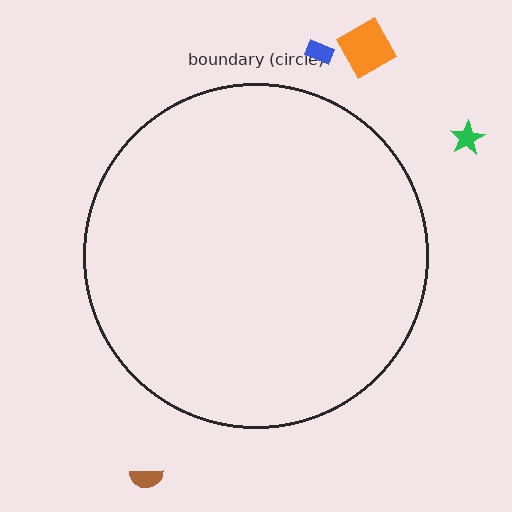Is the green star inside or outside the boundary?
Outside.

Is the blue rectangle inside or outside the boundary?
Outside.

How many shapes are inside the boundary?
0 inside, 4 outside.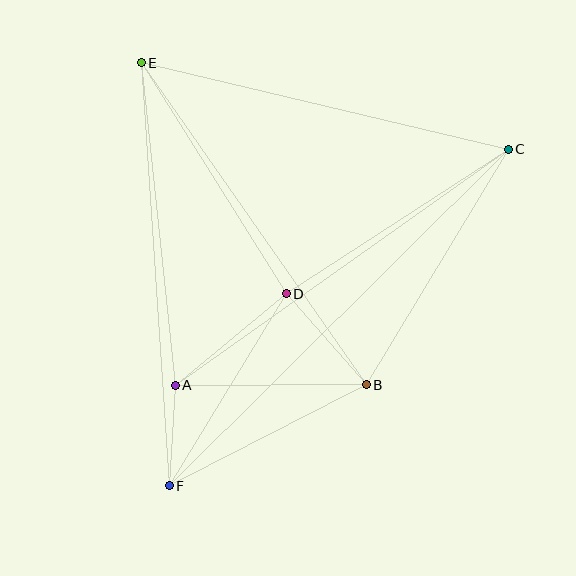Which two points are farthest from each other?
Points C and F are farthest from each other.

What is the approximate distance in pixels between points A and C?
The distance between A and C is approximately 408 pixels.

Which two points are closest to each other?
Points A and F are closest to each other.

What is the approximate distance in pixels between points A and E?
The distance between A and E is approximately 324 pixels.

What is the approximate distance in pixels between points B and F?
The distance between B and F is approximately 222 pixels.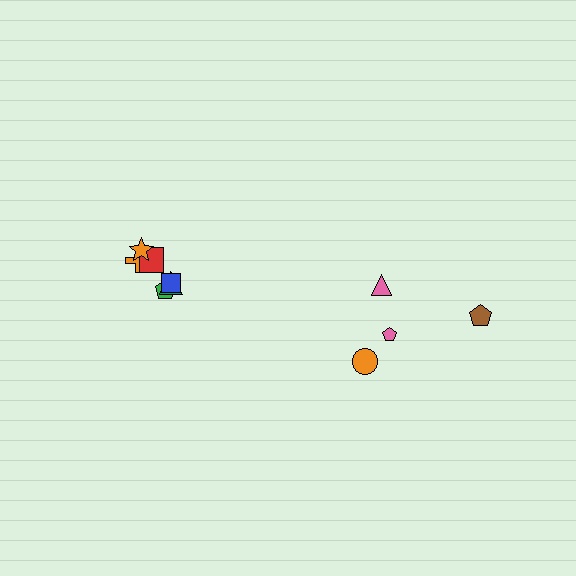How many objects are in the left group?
There are 6 objects.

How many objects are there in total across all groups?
There are 10 objects.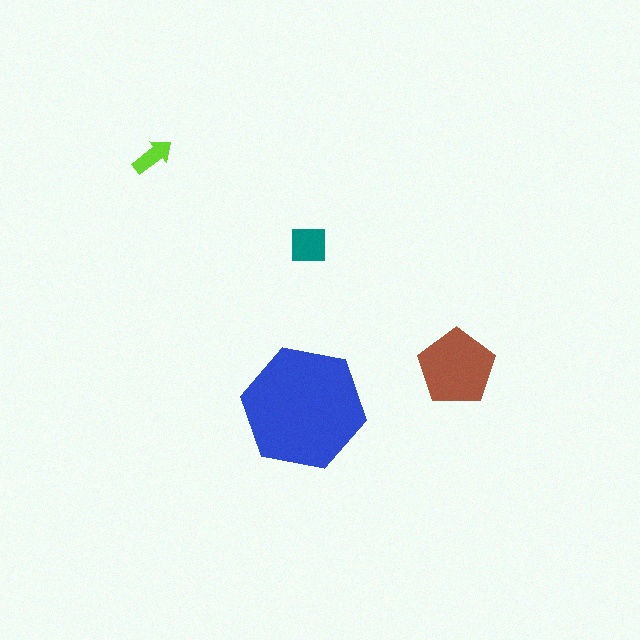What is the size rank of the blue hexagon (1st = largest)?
1st.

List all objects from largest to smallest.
The blue hexagon, the brown pentagon, the teal square, the lime arrow.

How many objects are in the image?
There are 4 objects in the image.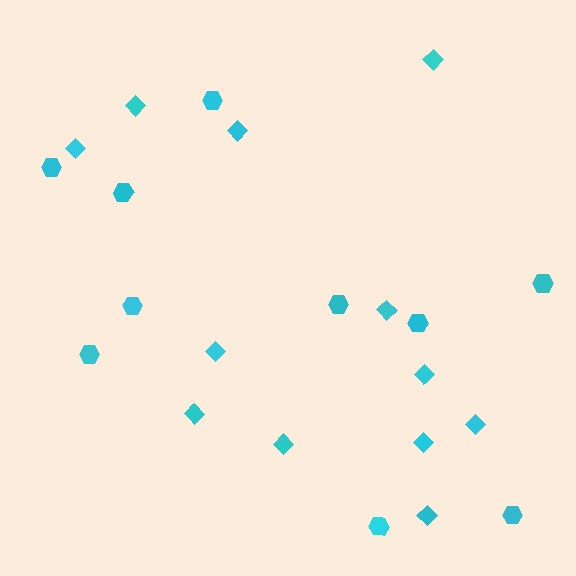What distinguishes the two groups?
There are 2 groups: one group of hexagons (10) and one group of diamonds (12).